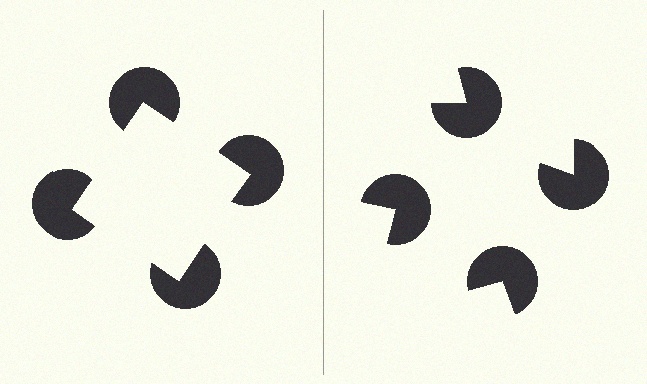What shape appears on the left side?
An illusory square.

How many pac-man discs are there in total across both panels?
8 — 4 on each side.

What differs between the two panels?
The pac-man discs are positioned identically on both sides; only the wedge orientations differ. On the left they align to a square; on the right they are misaligned.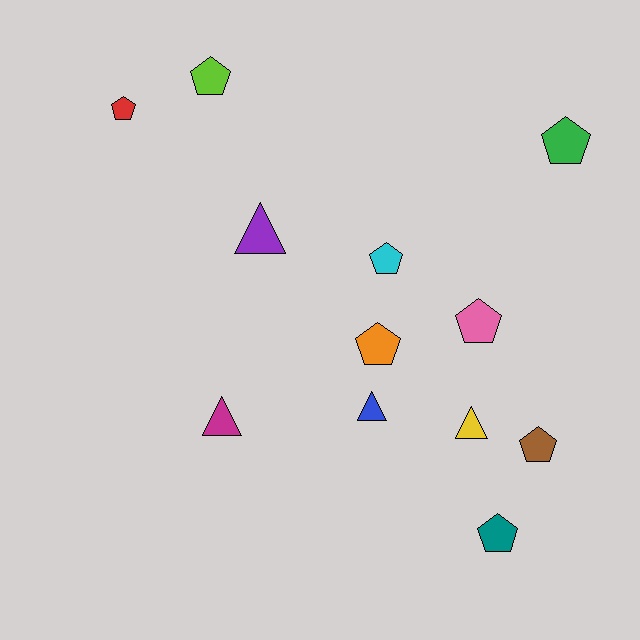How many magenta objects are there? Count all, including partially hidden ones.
There is 1 magenta object.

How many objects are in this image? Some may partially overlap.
There are 12 objects.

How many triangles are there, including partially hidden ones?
There are 4 triangles.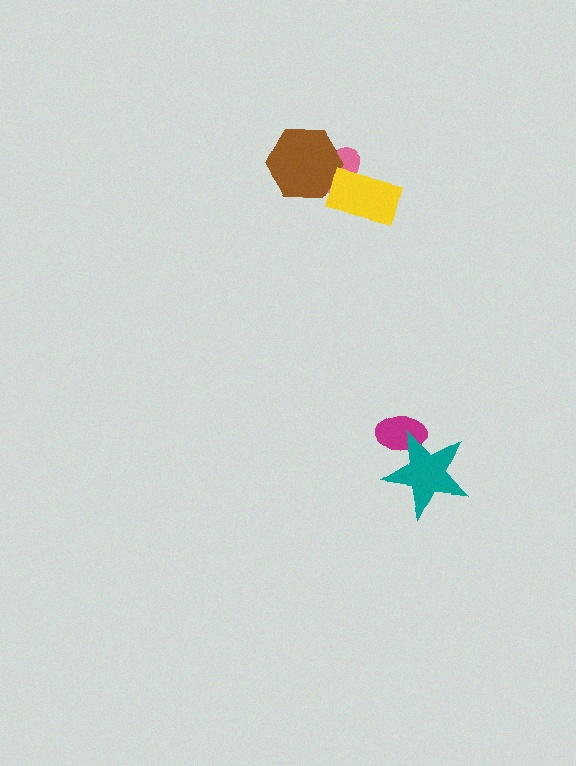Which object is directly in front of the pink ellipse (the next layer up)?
The brown hexagon is directly in front of the pink ellipse.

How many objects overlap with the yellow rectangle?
1 object overlaps with the yellow rectangle.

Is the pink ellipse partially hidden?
Yes, it is partially covered by another shape.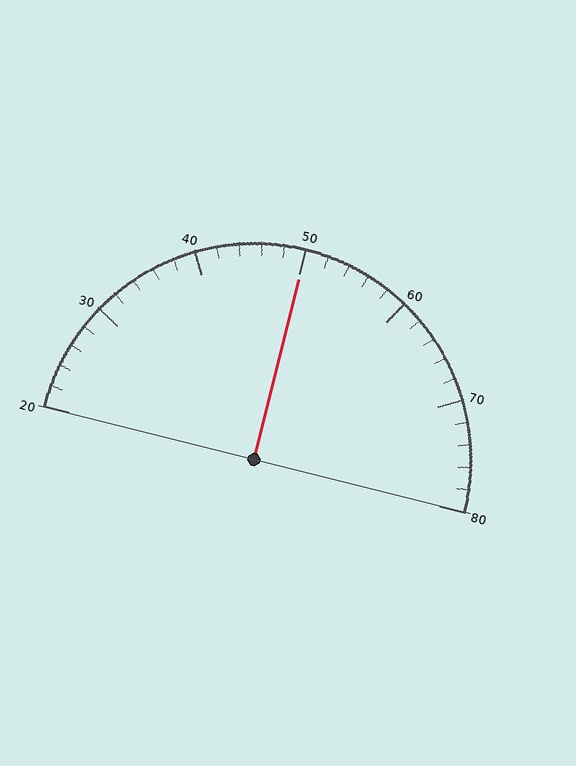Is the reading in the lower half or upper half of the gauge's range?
The reading is in the upper half of the range (20 to 80).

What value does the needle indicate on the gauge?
The needle indicates approximately 50.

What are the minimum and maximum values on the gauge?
The gauge ranges from 20 to 80.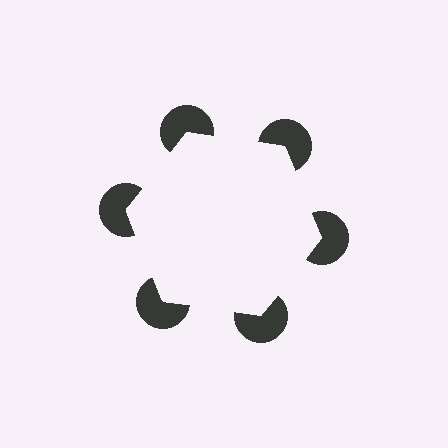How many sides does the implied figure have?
6 sides.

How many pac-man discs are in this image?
There are 6 — one at each vertex of the illusory hexagon.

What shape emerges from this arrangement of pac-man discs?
An illusory hexagon — its edges are inferred from the aligned wedge cuts in the pac-man discs, not physically drawn.